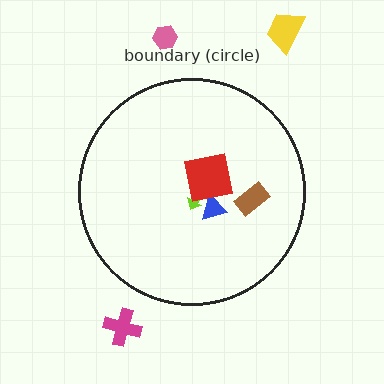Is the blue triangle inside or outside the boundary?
Inside.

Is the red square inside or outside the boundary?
Inside.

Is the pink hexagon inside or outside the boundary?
Outside.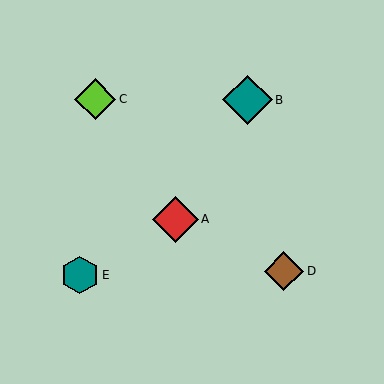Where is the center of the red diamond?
The center of the red diamond is at (175, 219).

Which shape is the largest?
The teal diamond (labeled B) is the largest.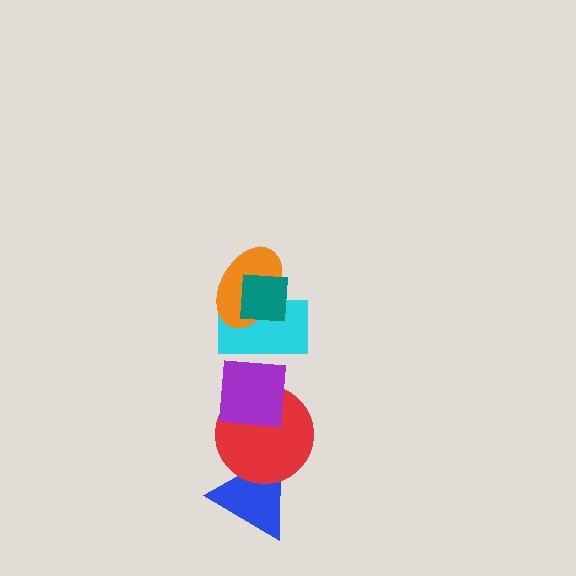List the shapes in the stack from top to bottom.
From top to bottom: the teal square, the orange ellipse, the cyan rectangle, the purple square, the red circle, the blue triangle.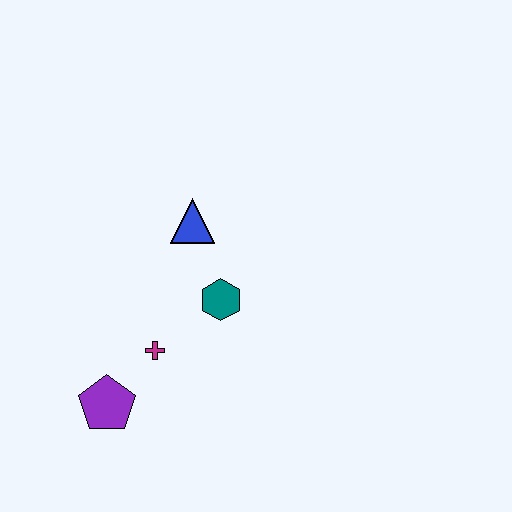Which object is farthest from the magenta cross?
The blue triangle is farthest from the magenta cross.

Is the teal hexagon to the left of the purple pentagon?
No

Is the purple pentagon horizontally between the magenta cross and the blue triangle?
No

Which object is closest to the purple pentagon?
The magenta cross is closest to the purple pentagon.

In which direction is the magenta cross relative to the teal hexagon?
The magenta cross is to the left of the teal hexagon.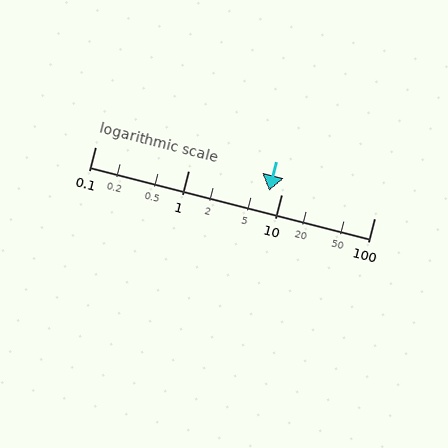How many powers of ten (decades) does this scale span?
The scale spans 3 decades, from 0.1 to 100.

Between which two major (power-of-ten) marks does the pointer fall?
The pointer is between 1 and 10.